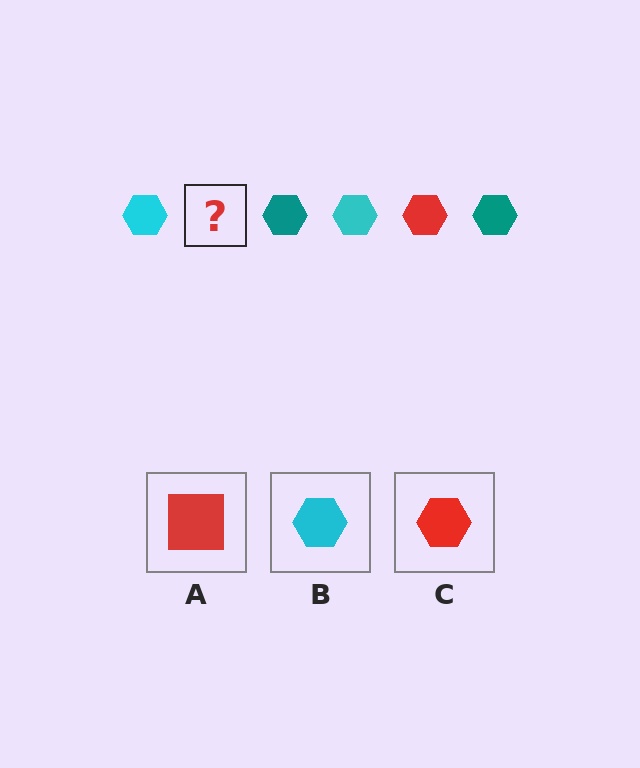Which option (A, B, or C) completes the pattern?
C.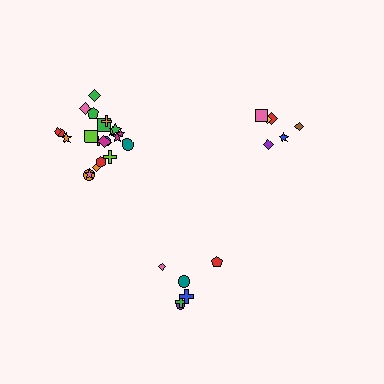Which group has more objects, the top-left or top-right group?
The top-left group.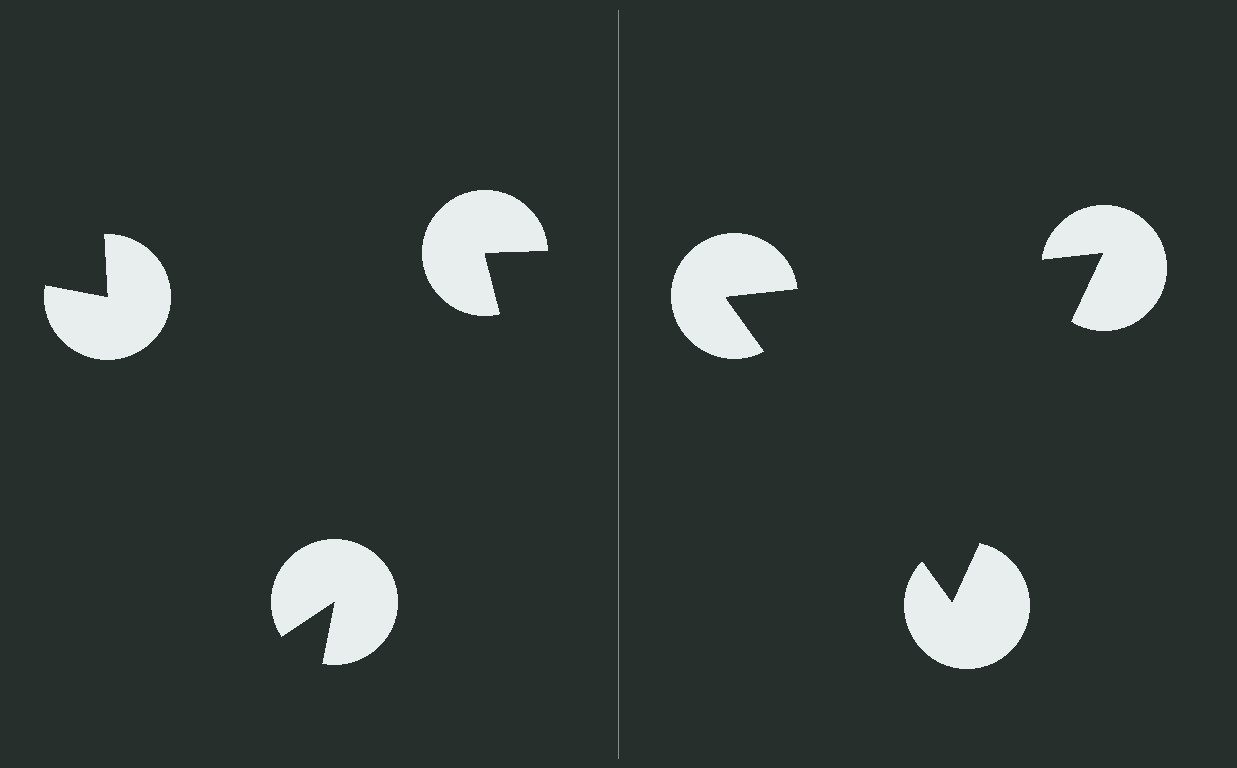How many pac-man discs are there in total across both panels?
6 — 3 on each side.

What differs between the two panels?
The pac-man discs are positioned identically on both sides; only the wedge orientations differ. On the right they align to a triangle; on the left they are misaligned.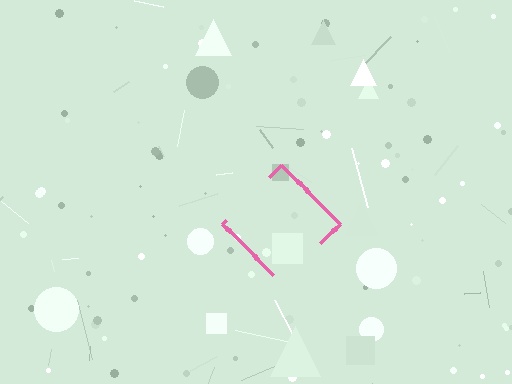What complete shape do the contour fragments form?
The contour fragments form a diamond.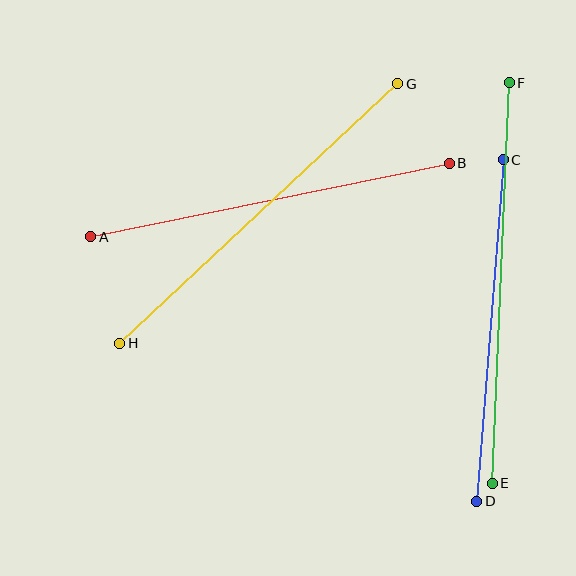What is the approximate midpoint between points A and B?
The midpoint is at approximately (270, 200) pixels.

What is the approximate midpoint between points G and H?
The midpoint is at approximately (259, 213) pixels.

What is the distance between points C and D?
The distance is approximately 343 pixels.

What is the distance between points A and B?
The distance is approximately 366 pixels.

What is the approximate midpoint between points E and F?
The midpoint is at approximately (501, 283) pixels.